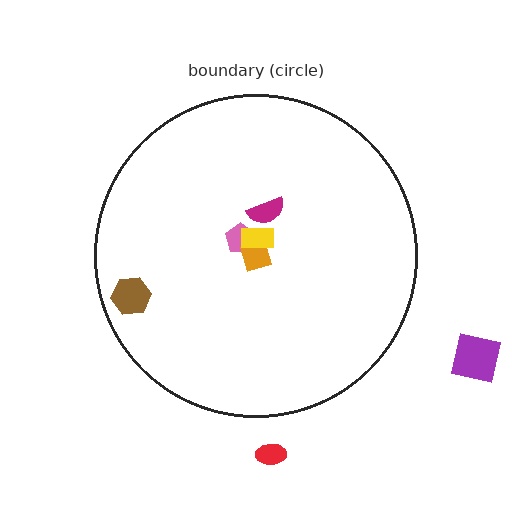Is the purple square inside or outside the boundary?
Outside.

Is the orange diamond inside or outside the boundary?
Inside.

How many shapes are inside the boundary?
5 inside, 2 outside.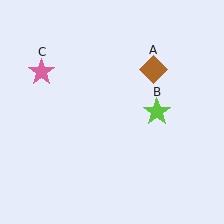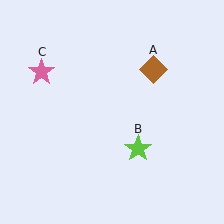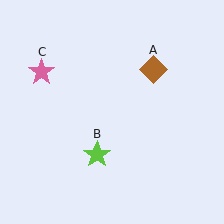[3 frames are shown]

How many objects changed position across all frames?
1 object changed position: lime star (object B).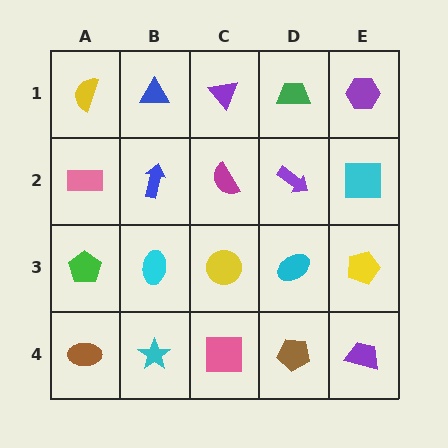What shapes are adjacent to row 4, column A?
A green pentagon (row 3, column A), a cyan star (row 4, column B).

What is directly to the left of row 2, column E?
A purple arrow.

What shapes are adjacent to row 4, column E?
A yellow pentagon (row 3, column E), a brown pentagon (row 4, column D).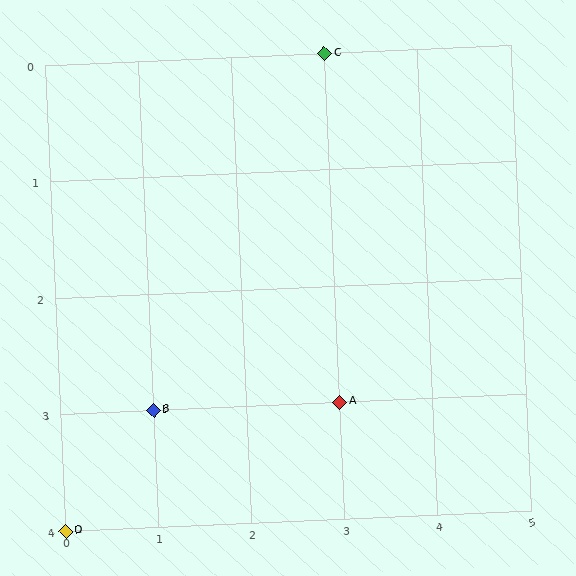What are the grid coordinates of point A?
Point A is at grid coordinates (3, 3).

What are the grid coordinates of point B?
Point B is at grid coordinates (1, 3).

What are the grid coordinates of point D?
Point D is at grid coordinates (0, 4).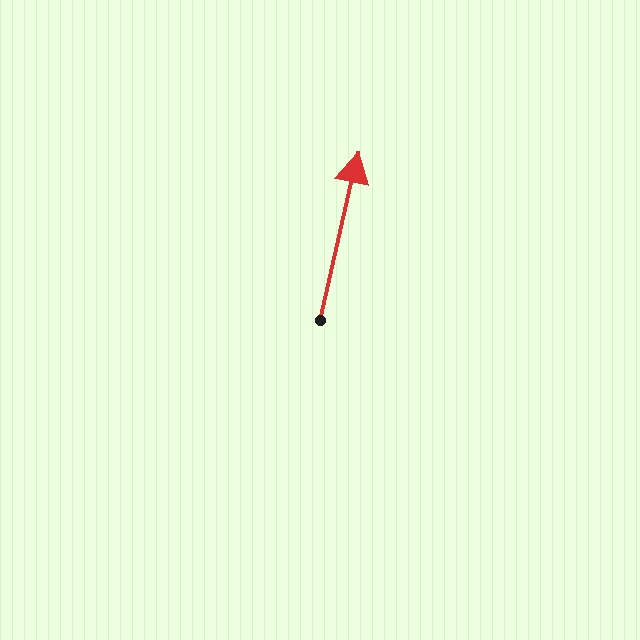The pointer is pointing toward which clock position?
Roughly 12 o'clock.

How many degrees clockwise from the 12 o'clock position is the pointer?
Approximately 13 degrees.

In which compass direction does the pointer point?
North.